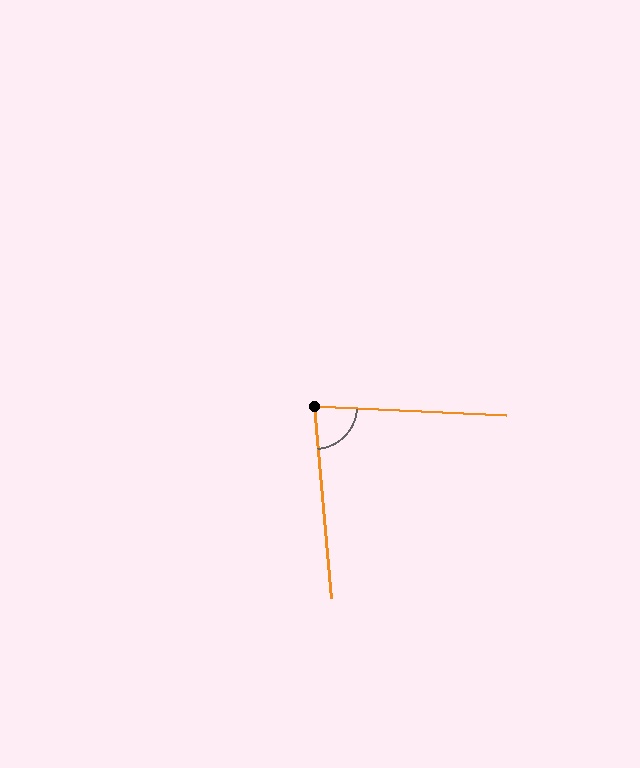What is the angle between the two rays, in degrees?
Approximately 82 degrees.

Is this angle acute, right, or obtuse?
It is acute.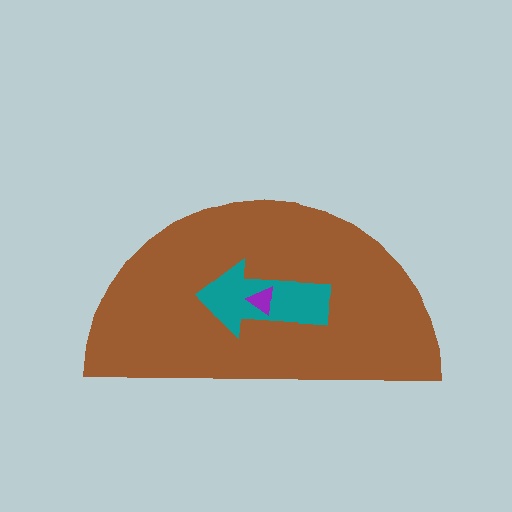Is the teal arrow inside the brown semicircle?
Yes.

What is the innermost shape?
The purple triangle.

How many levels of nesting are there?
3.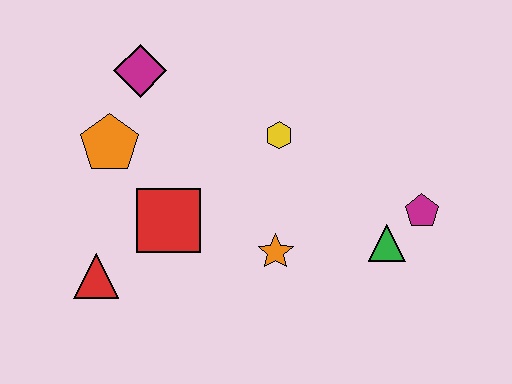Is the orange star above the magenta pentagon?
No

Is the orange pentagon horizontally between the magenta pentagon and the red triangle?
Yes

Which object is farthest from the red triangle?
The magenta pentagon is farthest from the red triangle.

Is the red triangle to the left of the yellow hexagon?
Yes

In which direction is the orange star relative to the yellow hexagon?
The orange star is below the yellow hexagon.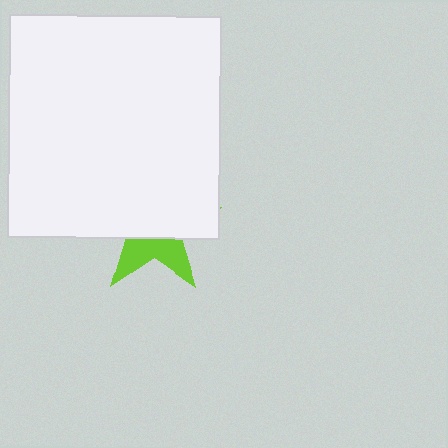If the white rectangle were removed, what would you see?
You would see the complete lime star.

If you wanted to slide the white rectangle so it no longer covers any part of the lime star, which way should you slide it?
Slide it up — that is the most direct way to separate the two shapes.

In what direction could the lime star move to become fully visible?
The lime star could move down. That would shift it out from behind the white rectangle entirely.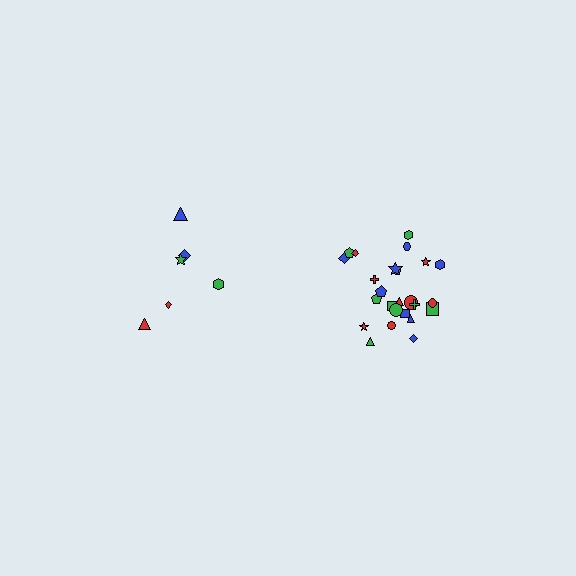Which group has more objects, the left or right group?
The right group.